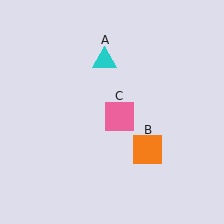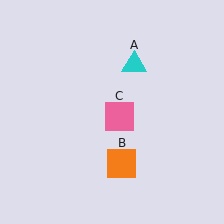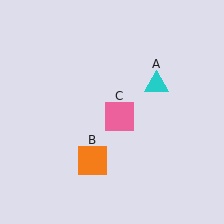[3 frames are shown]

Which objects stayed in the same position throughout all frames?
Pink square (object C) remained stationary.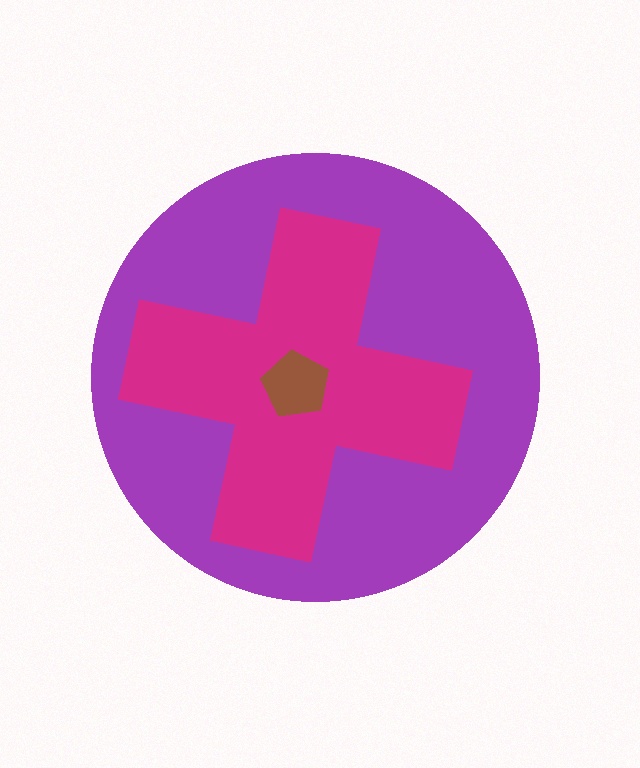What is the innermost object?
The brown pentagon.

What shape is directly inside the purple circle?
The magenta cross.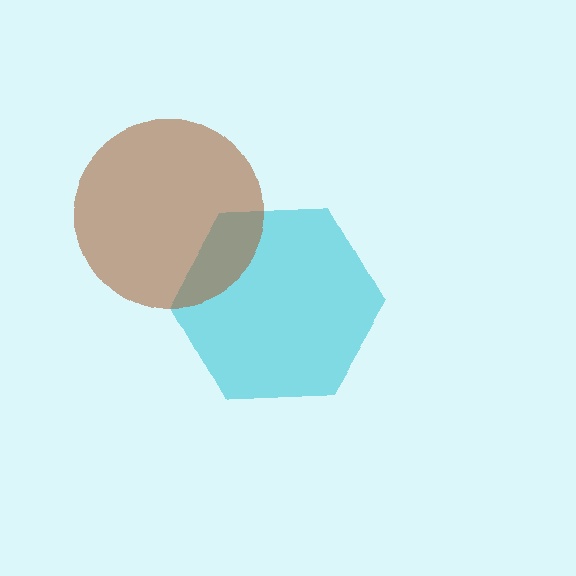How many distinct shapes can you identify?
There are 2 distinct shapes: a cyan hexagon, a brown circle.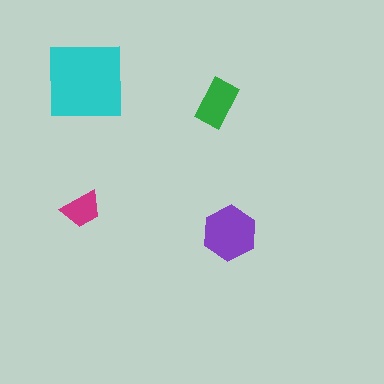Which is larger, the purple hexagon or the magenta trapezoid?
The purple hexagon.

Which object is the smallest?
The magenta trapezoid.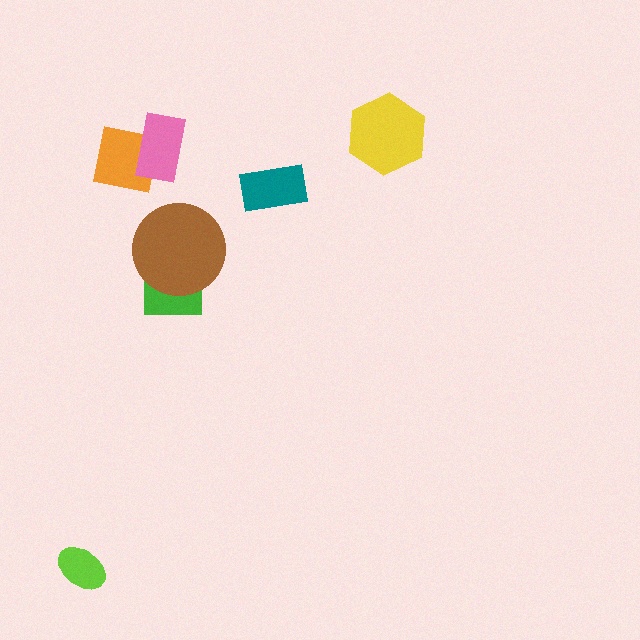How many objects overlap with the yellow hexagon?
0 objects overlap with the yellow hexagon.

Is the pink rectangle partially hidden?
No, no other shape covers it.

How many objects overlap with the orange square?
1 object overlaps with the orange square.